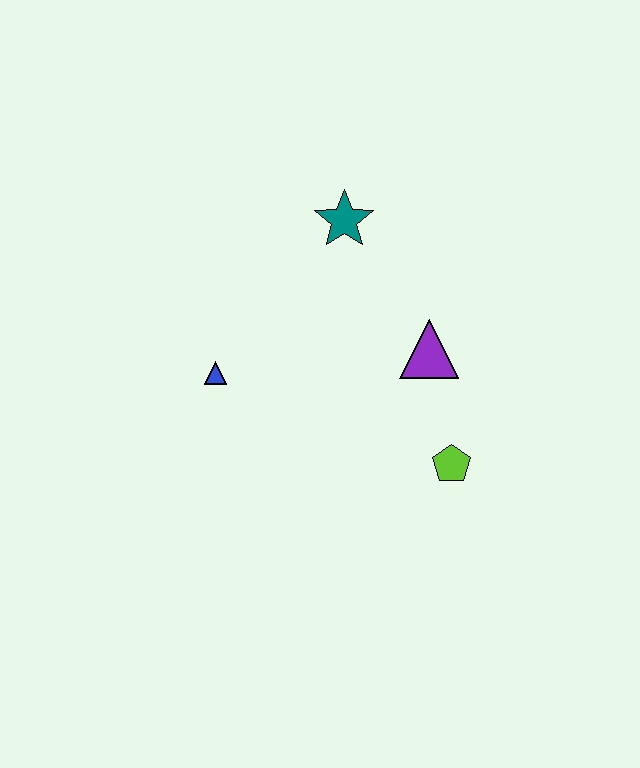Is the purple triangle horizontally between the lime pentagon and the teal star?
Yes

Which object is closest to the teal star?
The purple triangle is closest to the teal star.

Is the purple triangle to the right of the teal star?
Yes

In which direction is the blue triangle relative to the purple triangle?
The blue triangle is to the left of the purple triangle.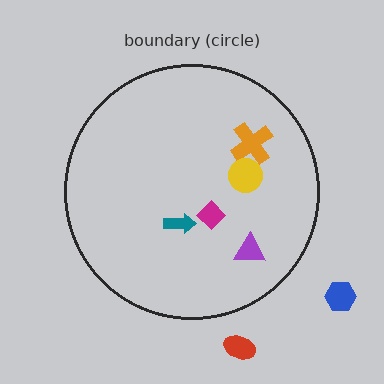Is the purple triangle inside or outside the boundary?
Inside.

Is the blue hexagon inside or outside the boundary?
Outside.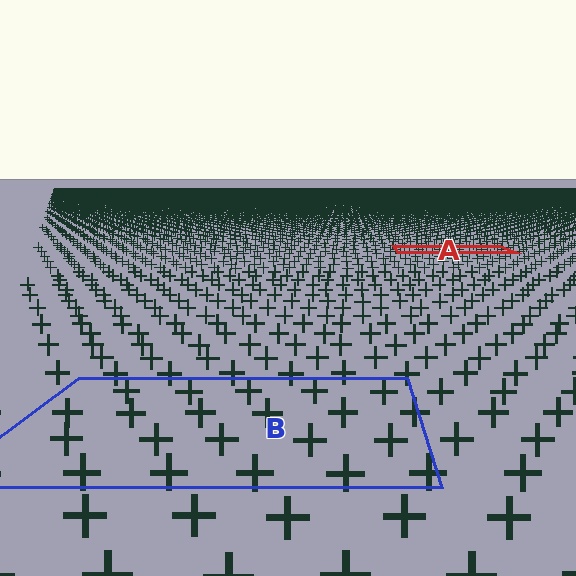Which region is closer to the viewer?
Region B is closer. The texture elements there are larger and more spread out.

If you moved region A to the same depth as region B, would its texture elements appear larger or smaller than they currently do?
They would appear larger. At a closer depth, the same texture elements are projected at a bigger on-screen size.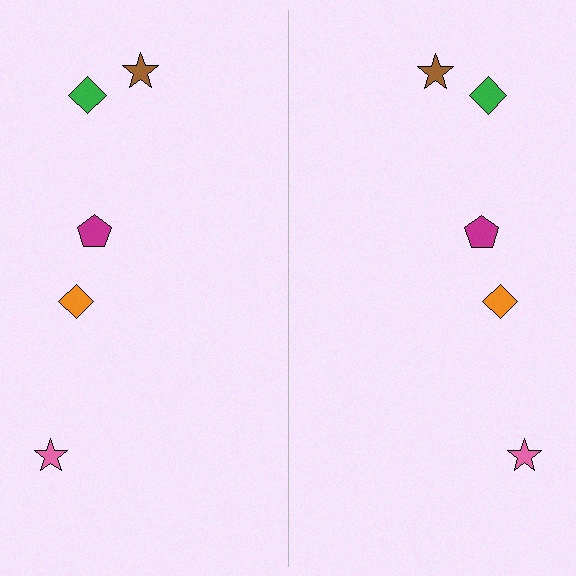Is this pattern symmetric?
Yes, this pattern has bilateral (reflection) symmetry.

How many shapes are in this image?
There are 10 shapes in this image.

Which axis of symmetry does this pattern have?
The pattern has a vertical axis of symmetry running through the center of the image.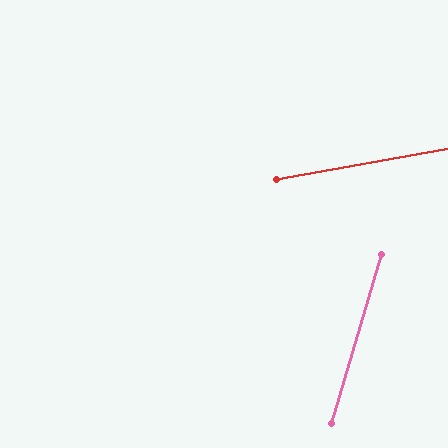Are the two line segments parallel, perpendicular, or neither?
Neither parallel nor perpendicular — they differ by about 63°.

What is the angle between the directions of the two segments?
Approximately 63 degrees.